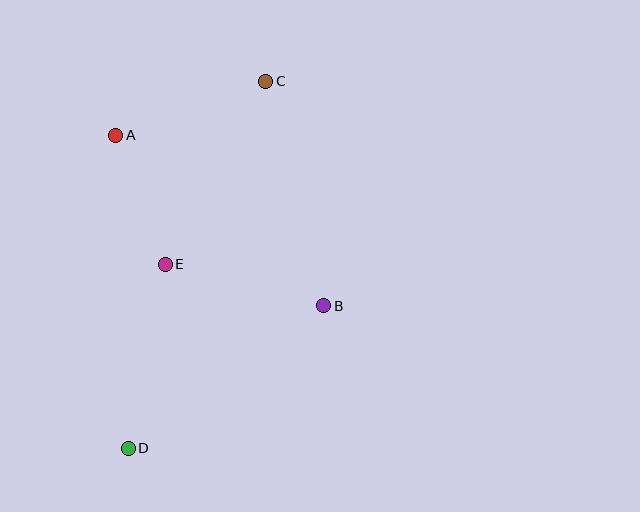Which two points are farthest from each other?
Points C and D are farthest from each other.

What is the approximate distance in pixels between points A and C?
The distance between A and C is approximately 159 pixels.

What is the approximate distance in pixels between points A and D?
The distance between A and D is approximately 313 pixels.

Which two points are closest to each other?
Points A and E are closest to each other.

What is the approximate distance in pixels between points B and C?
The distance between B and C is approximately 232 pixels.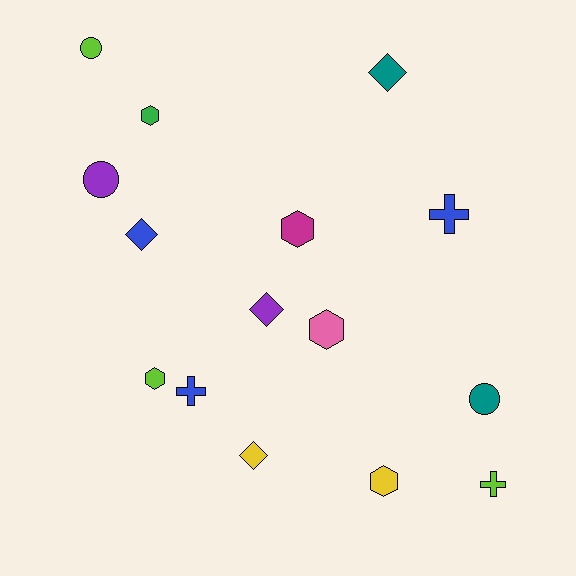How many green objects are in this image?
There is 1 green object.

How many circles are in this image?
There are 3 circles.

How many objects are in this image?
There are 15 objects.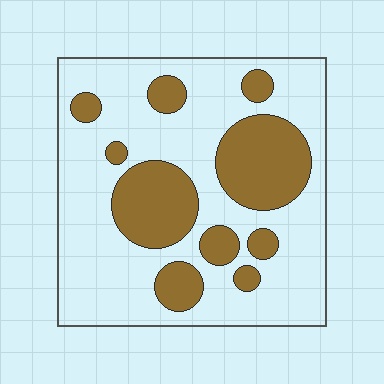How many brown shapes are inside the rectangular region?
10.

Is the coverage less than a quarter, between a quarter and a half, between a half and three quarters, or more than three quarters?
Between a quarter and a half.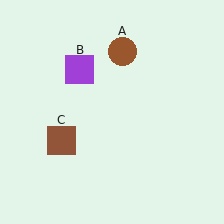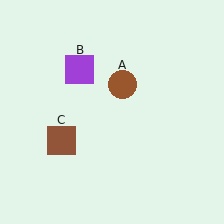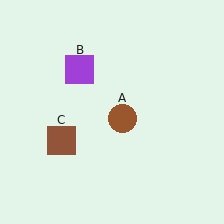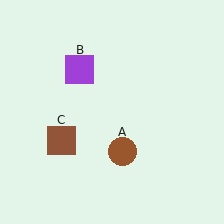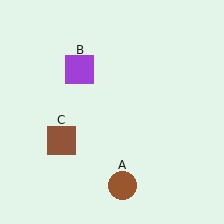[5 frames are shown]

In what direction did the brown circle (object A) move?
The brown circle (object A) moved down.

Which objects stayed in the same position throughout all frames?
Purple square (object B) and brown square (object C) remained stationary.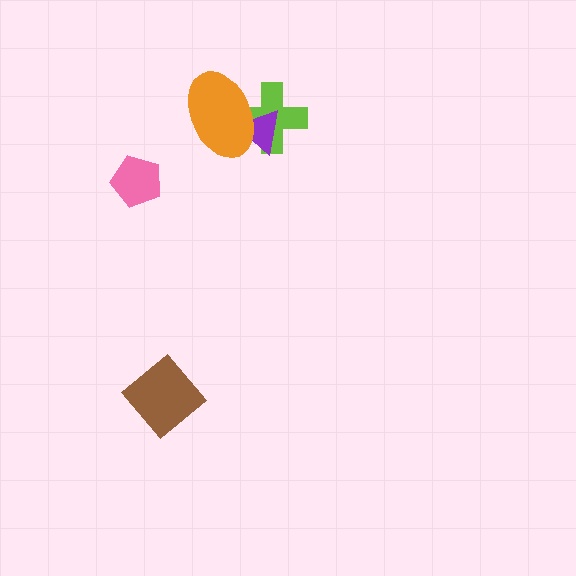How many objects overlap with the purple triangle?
2 objects overlap with the purple triangle.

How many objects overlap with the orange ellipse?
2 objects overlap with the orange ellipse.